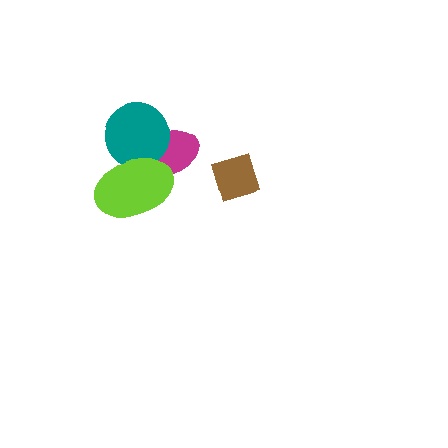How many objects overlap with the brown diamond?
0 objects overlap with the brown diamond.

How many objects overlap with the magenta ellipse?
2 objects overlap with the magenta ellipse.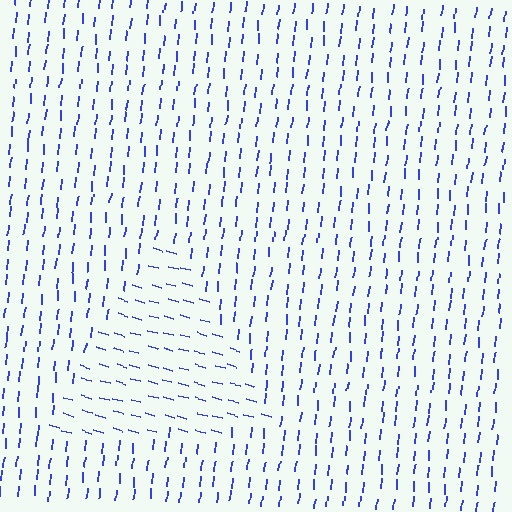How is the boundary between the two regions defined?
The boundary is defined purely by a change in line orientation (approximately 81 degrees difference). All lines are the same color and thickness.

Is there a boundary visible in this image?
Yes, there is a texture boundary formed by a change in line orientation.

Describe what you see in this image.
The image is filled with small blue line segments. A triangle region in the image has lines oriented differently from the surrounding lines, creating a visible texture boundary.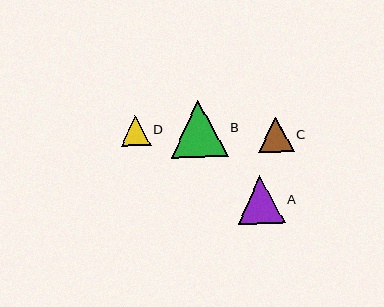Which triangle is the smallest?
Triangle D is the smallest with a size of approximately 30 pixels.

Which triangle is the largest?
Triangle B is the largest with a size of approximately 57 pixels.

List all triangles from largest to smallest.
From largest to smallest: B, A, C, D.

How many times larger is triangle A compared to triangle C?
Triangle A is approximately 1.3 times the size of triangle C.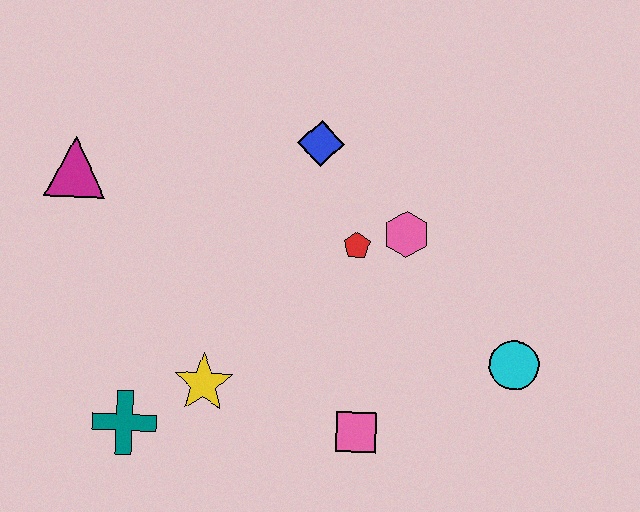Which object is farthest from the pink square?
The magenta triangle is farthest from the pink square.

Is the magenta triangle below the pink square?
No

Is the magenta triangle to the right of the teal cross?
No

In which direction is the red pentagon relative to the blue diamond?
The red pentagon is below the blue diamond.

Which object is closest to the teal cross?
The yellow star is closest to the teal cross.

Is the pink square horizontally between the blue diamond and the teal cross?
No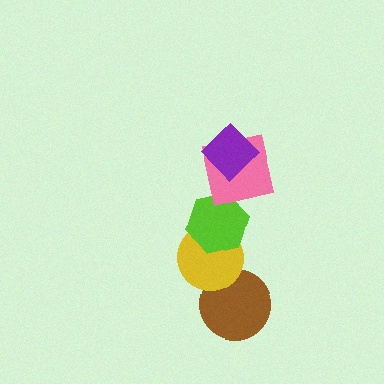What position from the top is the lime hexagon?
The lime hexagon is 3rd from the top.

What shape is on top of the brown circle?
The yellow circle is on top of the brown circle.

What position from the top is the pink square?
The pink square is 2nd from the top.